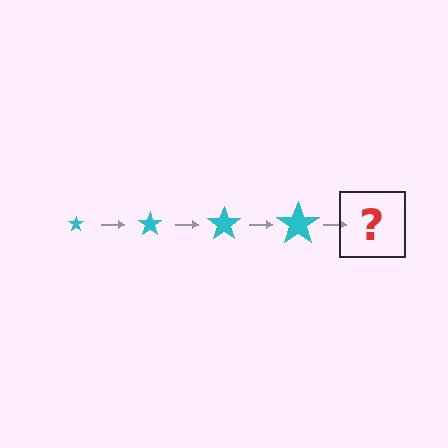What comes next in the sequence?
The next element should be a cyan star, larger than the previous one.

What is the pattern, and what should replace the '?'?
The pattern is that the star gets progressively larger each step. The '?' should be a cyan star, larger than the previous one.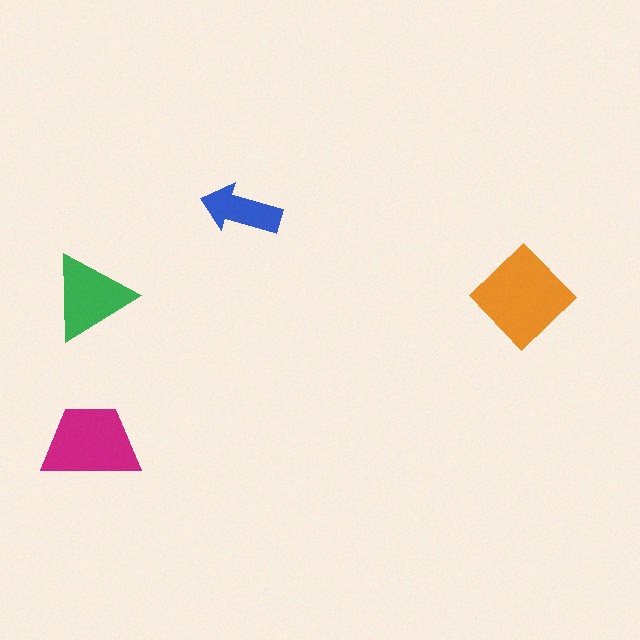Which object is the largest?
The orange diamond.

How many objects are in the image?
There are 4 objects in the image.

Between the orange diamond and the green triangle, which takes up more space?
The orange diamond.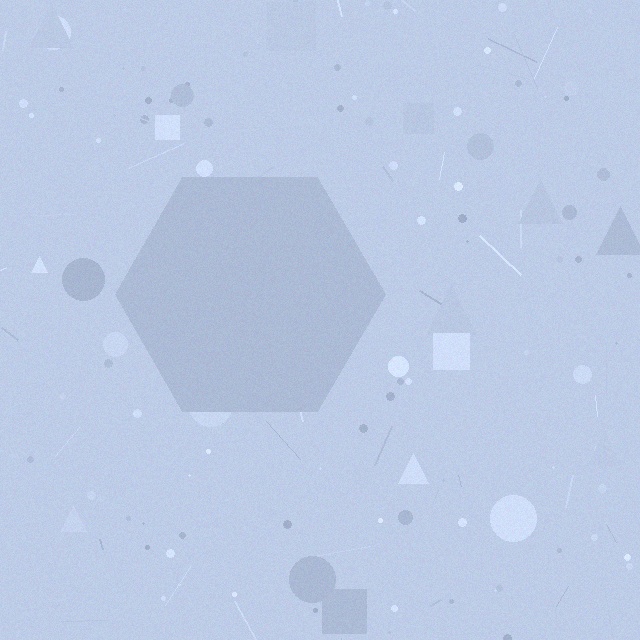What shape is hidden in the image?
A hexagon is hidden in the image.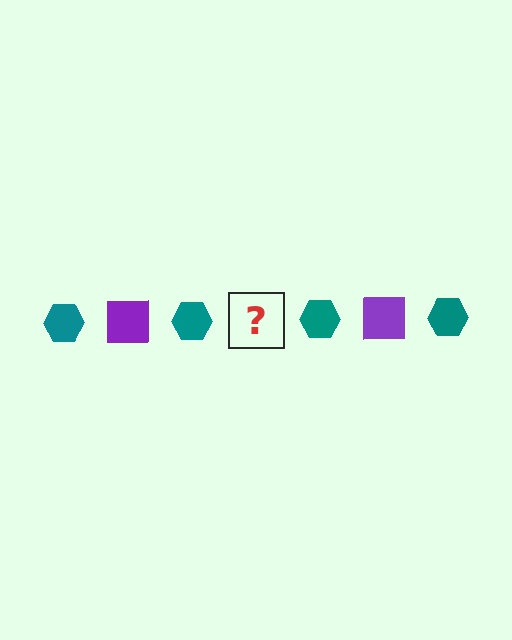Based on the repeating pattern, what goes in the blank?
The blank should be a purple square.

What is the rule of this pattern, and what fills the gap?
The rule is that the pattern alternates between teal hexagon and purple square. The gap should be filled with a purple square.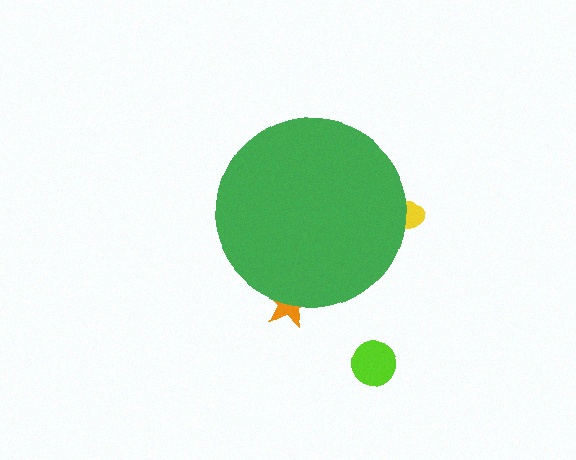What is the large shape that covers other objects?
A green circle.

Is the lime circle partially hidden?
No, the lime circle is fully visible.